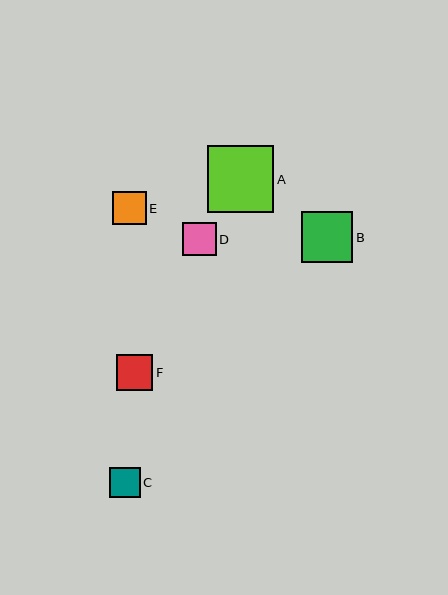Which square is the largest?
Square A is the largest with a size of approximately 66 pixels.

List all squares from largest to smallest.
From largest to smallest: A, B, F, D, E, C.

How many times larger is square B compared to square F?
Square B is approximately 1.4 times the size of square F.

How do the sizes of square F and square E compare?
Square F and square E are approximately the same size.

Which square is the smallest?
Square C is the smallest with a size of approximately 30 pixels.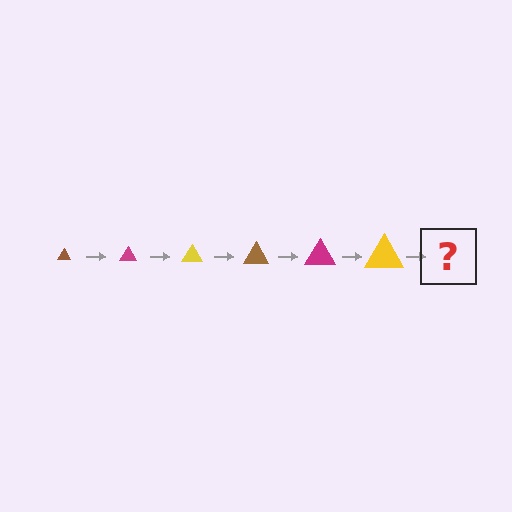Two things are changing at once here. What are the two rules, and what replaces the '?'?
The two rules are that the triangle grows larger each step and the color cycles through brown, magenta, and yellow. The '?' should be a brown triangle, larger than the previous one.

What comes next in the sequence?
The next element should be a brown triangle, larger than the previous one.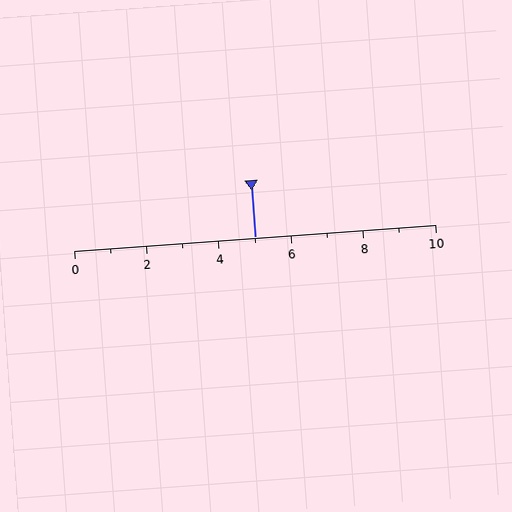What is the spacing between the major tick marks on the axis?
The major ticks are spaced 2 apart.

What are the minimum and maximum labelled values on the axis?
The axis runs from 0 to 10.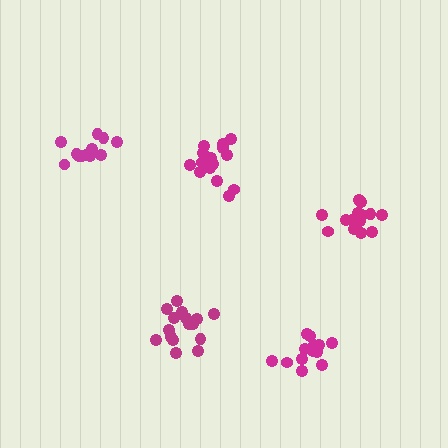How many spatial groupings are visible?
There are 5 spatial groupings.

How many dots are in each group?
Group 1: 12 dots, Group 2: 14 dots, Group 3: 16 dots, Group 4: 14 dots, Group 5: 16 dots (72 total).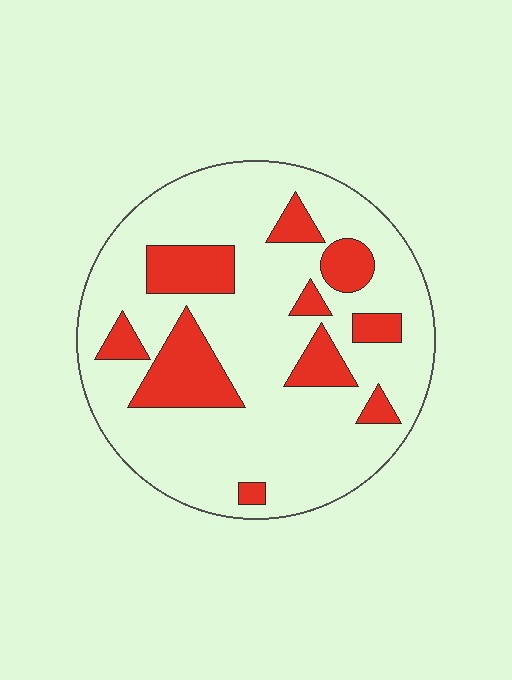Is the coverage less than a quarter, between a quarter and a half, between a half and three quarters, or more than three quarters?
Less than a quarter.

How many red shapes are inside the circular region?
10.